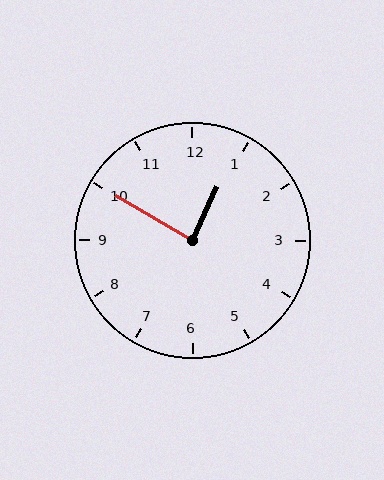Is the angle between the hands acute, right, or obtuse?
It is right.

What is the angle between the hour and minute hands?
Approximately 85 degrees.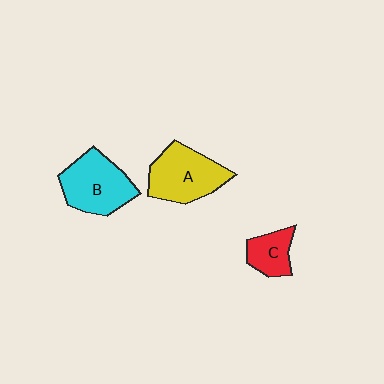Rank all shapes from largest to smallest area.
From largest to smallest: B (cyan), A (yellow), C (red).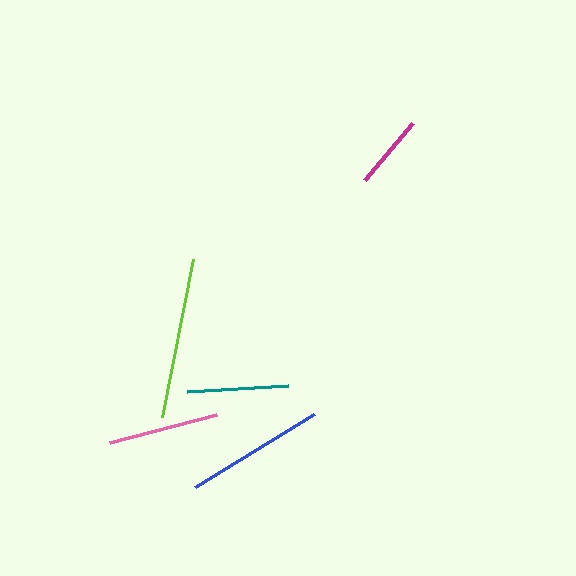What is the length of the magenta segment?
The magenta segment is approximately 75 pixels long.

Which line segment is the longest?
The lime line is the longest at approximately 161 pixels.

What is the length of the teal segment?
The teal segment is approximately 101 pixels long.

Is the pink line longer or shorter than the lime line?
The lime line is longer than the pink line.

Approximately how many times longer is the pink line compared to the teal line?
The pink line is approximately 1.1 times the length of the teal line.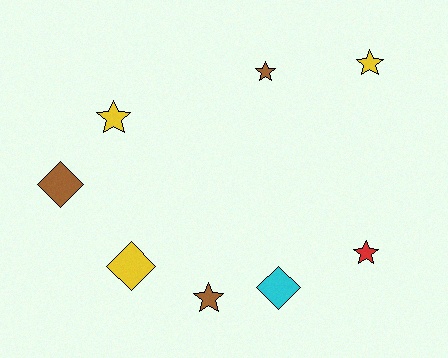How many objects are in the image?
There are 8 objects.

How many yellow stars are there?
There are 2 yellow stars.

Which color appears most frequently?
Yellow, with 3 objects.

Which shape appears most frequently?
Star, with 5 objects.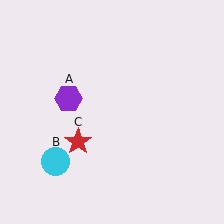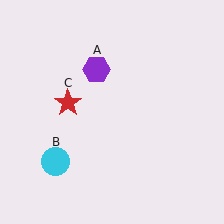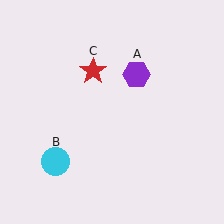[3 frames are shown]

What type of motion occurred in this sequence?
The purple hexagon (object A), red star (object C) rotated clockwise around the center of the scene.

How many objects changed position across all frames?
2 objects changed position: purple hexagon (object A), red star (object C).